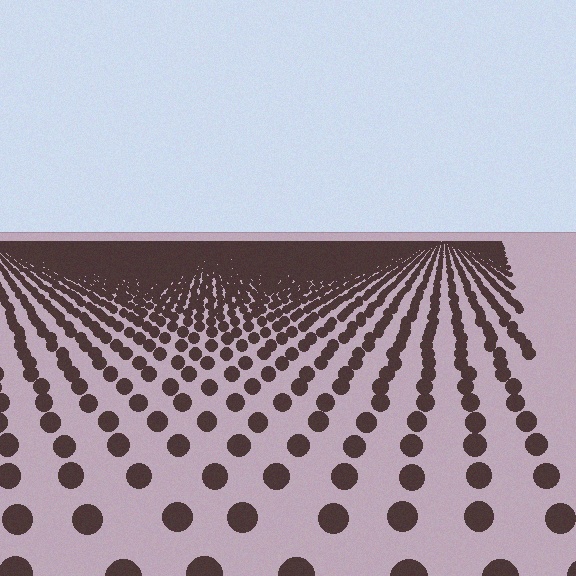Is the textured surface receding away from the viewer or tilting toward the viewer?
The surface is receding away from the viewer. Texture elements get smaller and denser toward the top.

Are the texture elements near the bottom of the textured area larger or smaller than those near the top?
Larger. Near the bottom, elements are closer to the viewer and appear at a bigger on-screen size.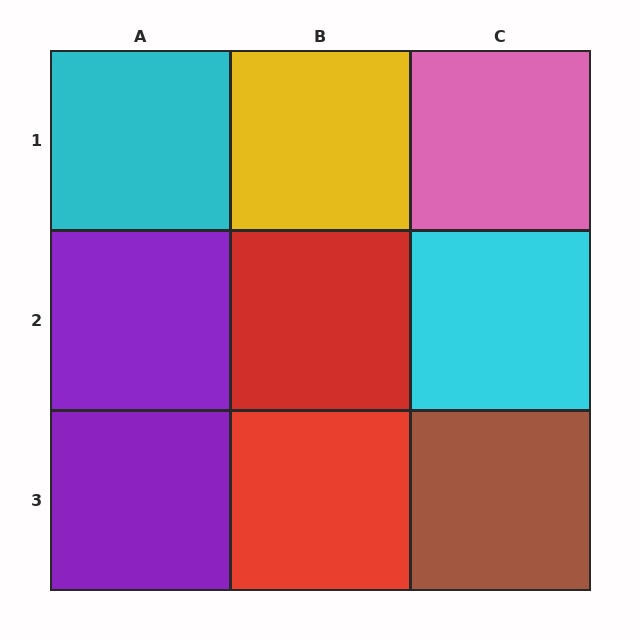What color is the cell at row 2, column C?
Cyan.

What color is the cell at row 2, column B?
Red.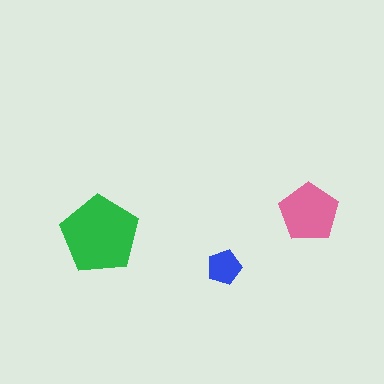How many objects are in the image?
There are 3 objects in the image.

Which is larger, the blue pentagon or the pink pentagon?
The pink one.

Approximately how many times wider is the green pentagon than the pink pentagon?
About 1.5 times wider.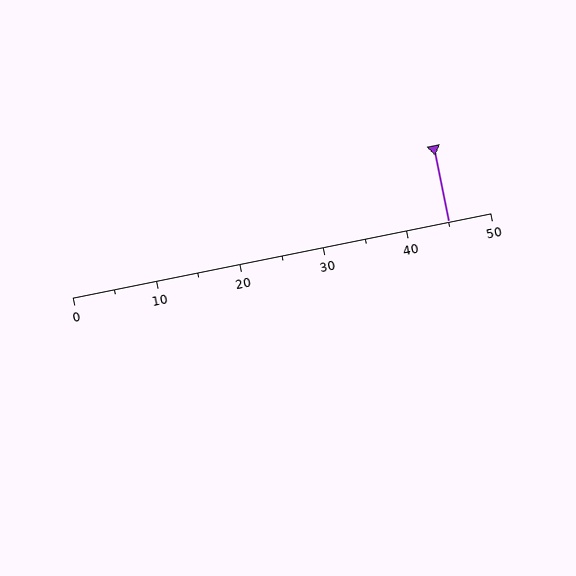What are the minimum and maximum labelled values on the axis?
The axis runs from 0 to 50.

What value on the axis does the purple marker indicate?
The marker indicates approximately 45.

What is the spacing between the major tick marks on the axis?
The major ticks are spaced 10 apart.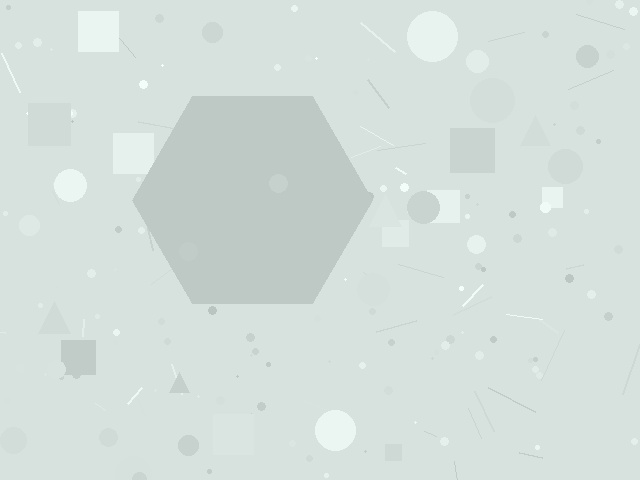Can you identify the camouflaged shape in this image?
The camouflaged shape is a hexagon.